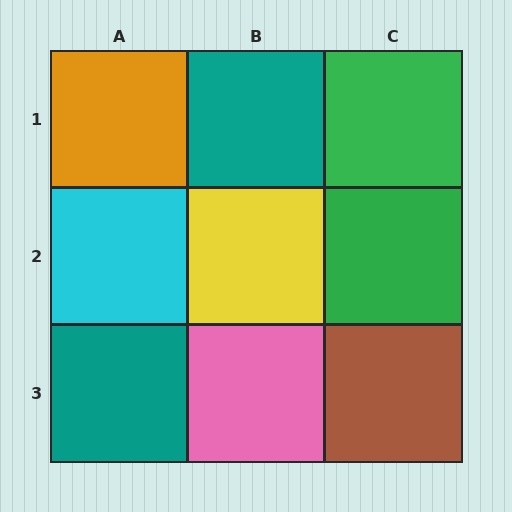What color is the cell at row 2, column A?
Cyan.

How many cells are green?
2 cells are green.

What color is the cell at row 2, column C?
Green.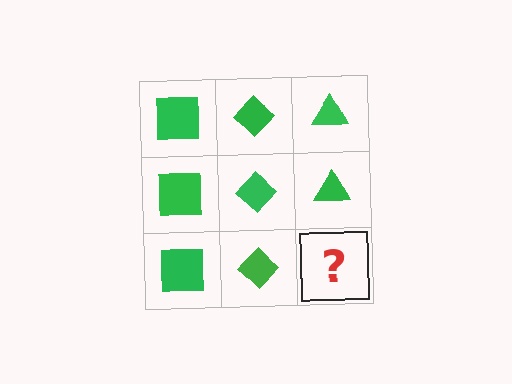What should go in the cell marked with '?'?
The missing cell should contain a green triangle.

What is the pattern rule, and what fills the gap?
The rule is that each column has a consistent shape. The gap should be filled with a green triangle.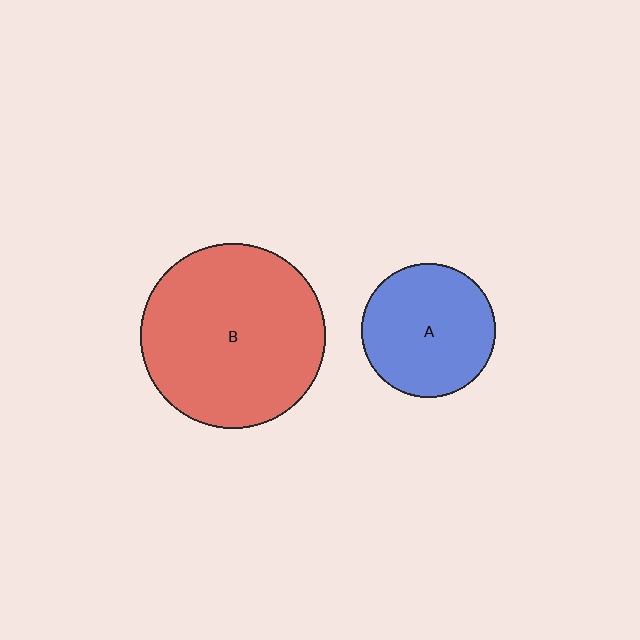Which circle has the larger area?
Circle B (red).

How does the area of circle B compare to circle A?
Approximately 1.9 times.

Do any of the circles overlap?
No, none of the circles overlap.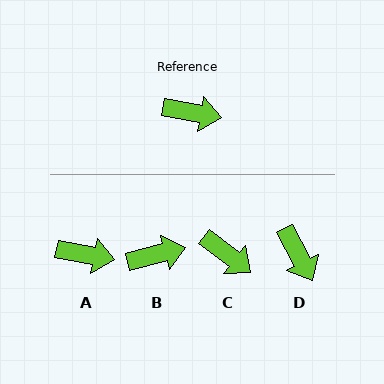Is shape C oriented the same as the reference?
No, it is off by about 28 degrees.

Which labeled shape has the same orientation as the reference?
A.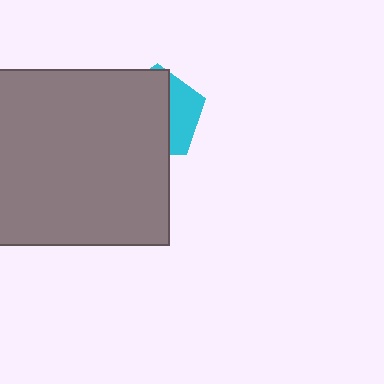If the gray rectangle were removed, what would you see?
You would see the complete cyan pentagon.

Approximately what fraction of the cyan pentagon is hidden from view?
Roughly 67% of the cyan pentagon is hidden behind the gray rectangle.